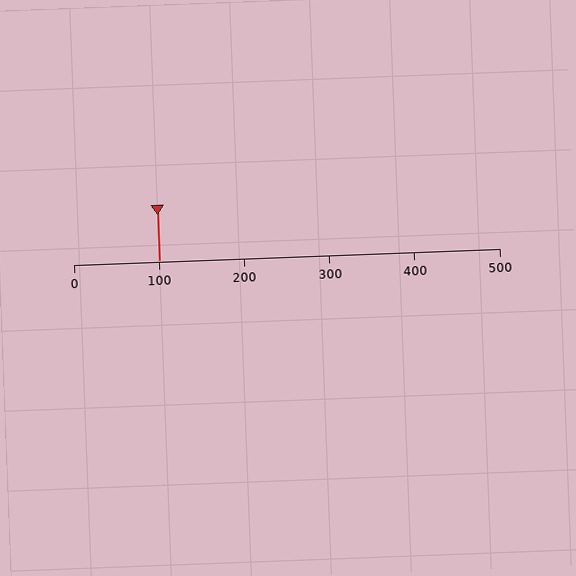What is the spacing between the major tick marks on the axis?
The major ticks are spaced 100 apart.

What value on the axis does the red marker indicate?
The marker indicates approximately 100.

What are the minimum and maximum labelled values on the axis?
The axis runs from 0 to 500.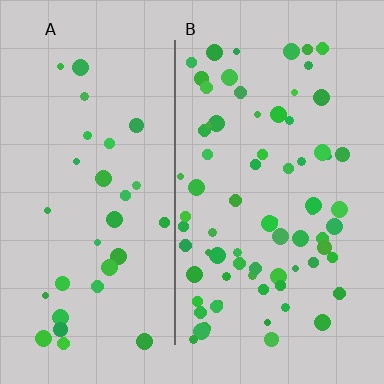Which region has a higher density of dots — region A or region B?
B (the right).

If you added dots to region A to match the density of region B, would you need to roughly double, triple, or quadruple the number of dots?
Approximately double.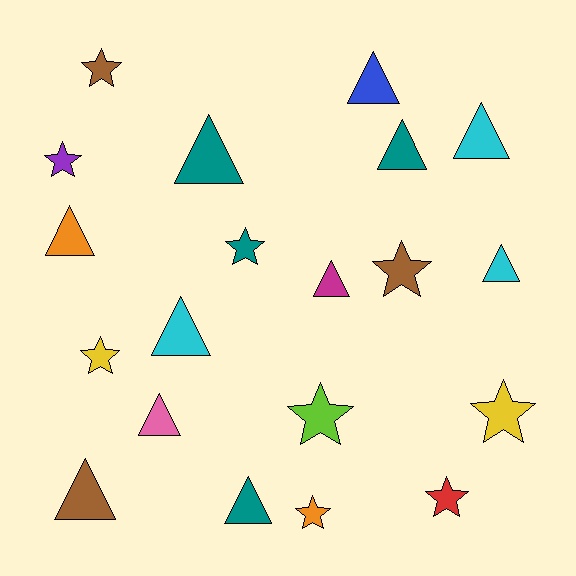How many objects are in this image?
There are 20 objects.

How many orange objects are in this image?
There are 2 orange objects.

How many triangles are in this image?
There are 11 triangles.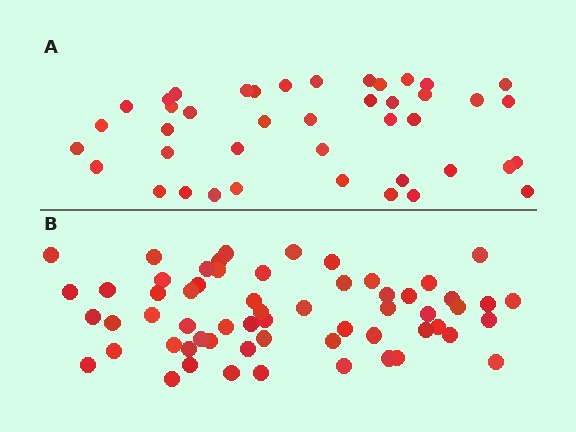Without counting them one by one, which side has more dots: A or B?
Region B (the bottom region) has more dots.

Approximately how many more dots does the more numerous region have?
Region B has approximately 20 more dots than region A.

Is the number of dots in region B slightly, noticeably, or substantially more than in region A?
Region B has noticeably more, but not dramatically so. The ratio is roughly 1.4 to 1.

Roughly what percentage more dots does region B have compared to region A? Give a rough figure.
About 45% more.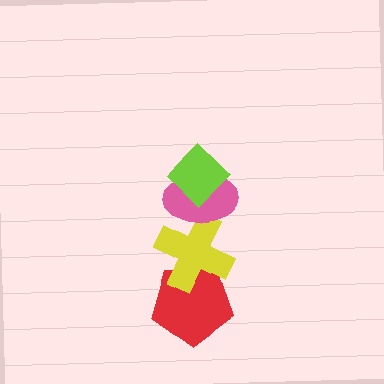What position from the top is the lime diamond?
The lime diamond is 1st from the top.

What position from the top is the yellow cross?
The yellow cross is 3rd from the top.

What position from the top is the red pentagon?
The red pentagon is 4th from the top.